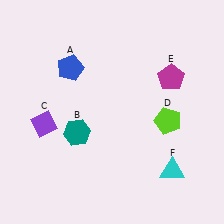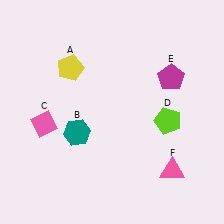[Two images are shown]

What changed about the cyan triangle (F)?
In Image 1, F is cyan. In Image 2, it changed to pink.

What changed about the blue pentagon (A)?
In Image 1, A is blue. In Image 2, it changed to yellow.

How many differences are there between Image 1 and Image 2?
There are 3 differences between the two images.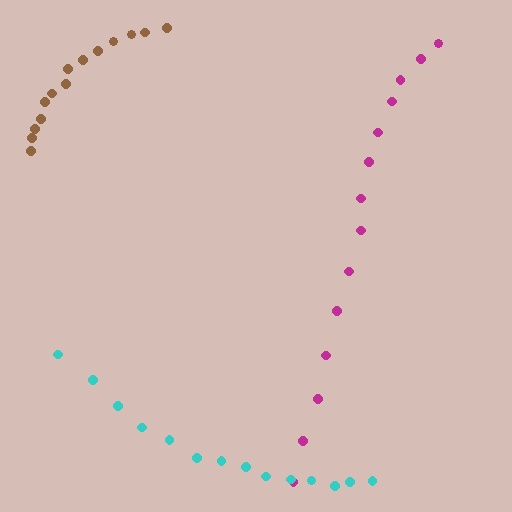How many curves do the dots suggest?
There are 3 distinct paths.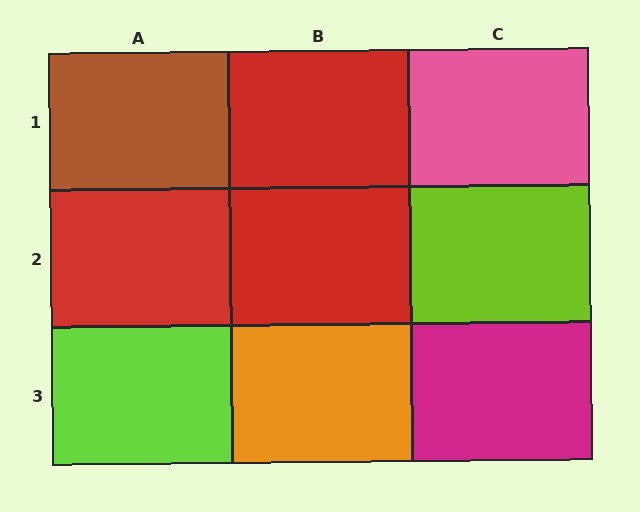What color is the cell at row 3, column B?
Orange.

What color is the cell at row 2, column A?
Red.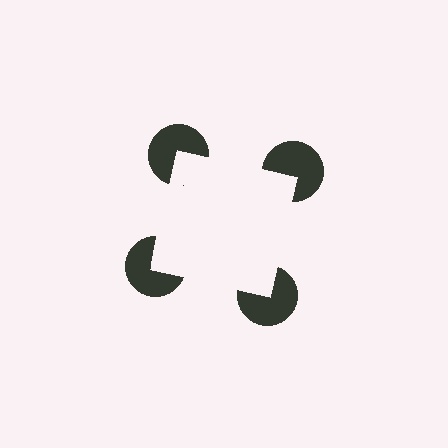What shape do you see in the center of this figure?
An illusory square — its edges are inferred from the aligned wedge cuts in the pac-man discs, not physically drawn.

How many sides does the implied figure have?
4 sides.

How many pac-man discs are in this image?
There are 4 — one at each vertex of the illusory square.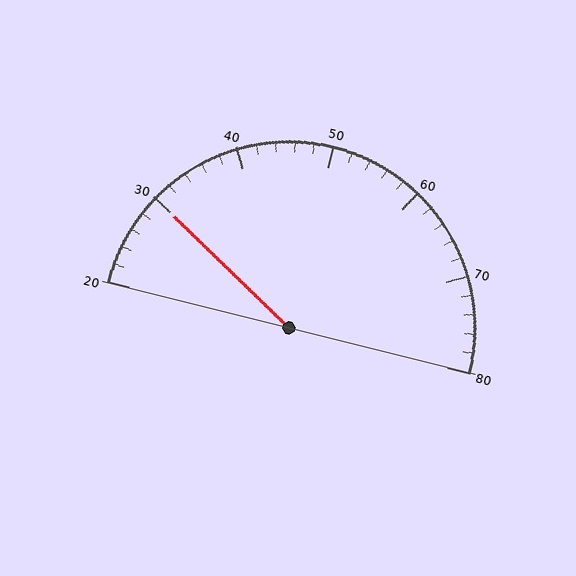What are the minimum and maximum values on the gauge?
The gauge ranges from 20 to 80.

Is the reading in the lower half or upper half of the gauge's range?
The reading is in the lower half of the range (20 to 80).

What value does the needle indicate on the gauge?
The needle indicates approximately 30.